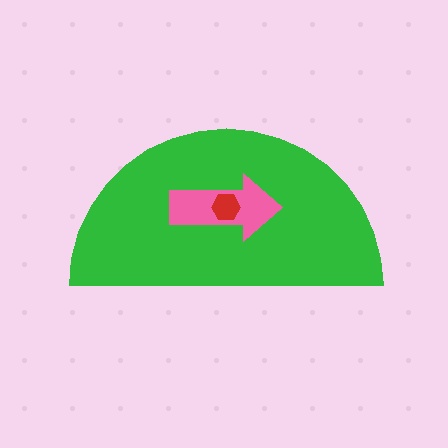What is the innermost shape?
The red hexagon.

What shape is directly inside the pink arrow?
The red hexagon.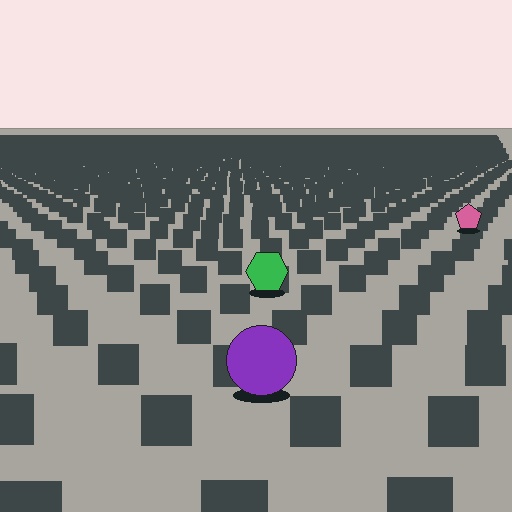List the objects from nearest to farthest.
From nearest to farthest: the purple circle, the green hexagon, the pink pentagon.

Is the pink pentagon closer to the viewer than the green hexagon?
No. The green hexagon is closer — you can tell from the texture gradient: the ground texture is coarser near it.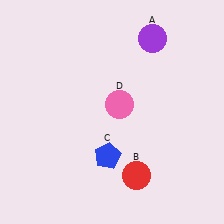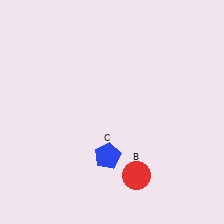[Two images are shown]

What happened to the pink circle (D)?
The pink circle (D) was removed in Image 2. It was in the top-right area of Image 1.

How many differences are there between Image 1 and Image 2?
There are 2 differences between the two images.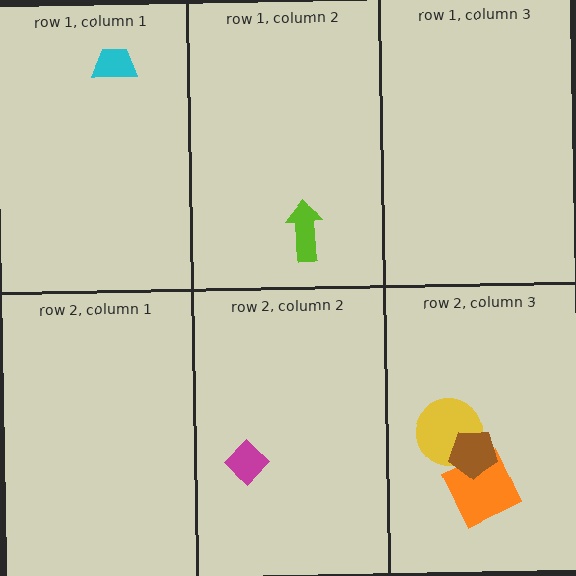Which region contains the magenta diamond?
The row 2, column 2 region.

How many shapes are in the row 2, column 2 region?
1.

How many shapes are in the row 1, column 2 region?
1.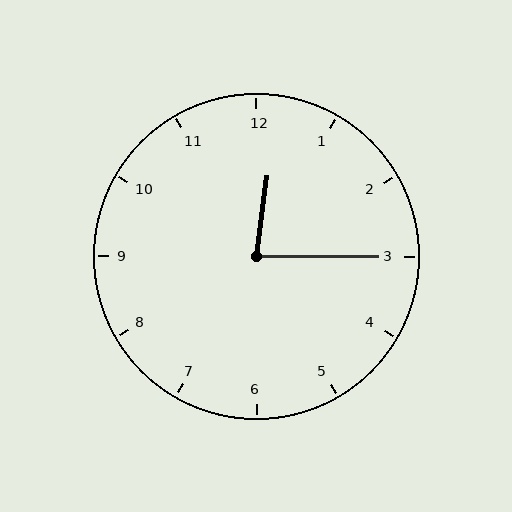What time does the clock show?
12:15.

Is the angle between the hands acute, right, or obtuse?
It is acute.